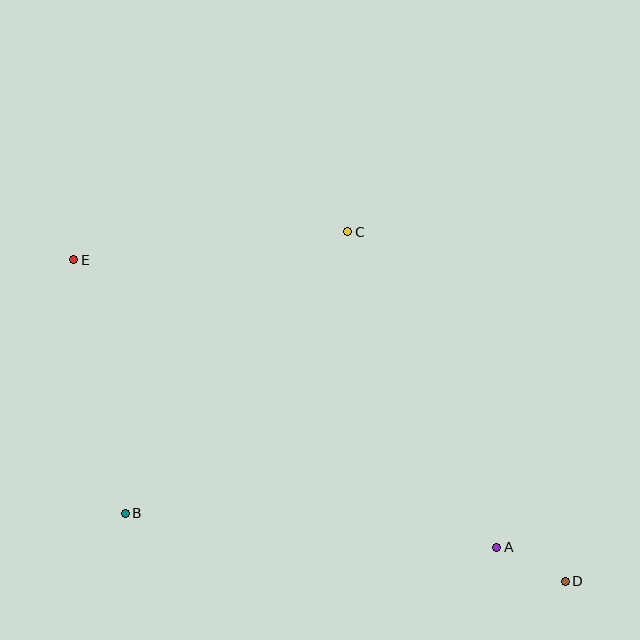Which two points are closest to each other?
Points A and D are closest to each other.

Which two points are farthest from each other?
Points D and E are farthest from each other.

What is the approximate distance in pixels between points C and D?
The distance between C and D is approximately 412 pixels.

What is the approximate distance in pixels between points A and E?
The distance between A and E is approximately 511 pixels.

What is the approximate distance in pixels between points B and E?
The distance between B and E is approximately 259 pixels.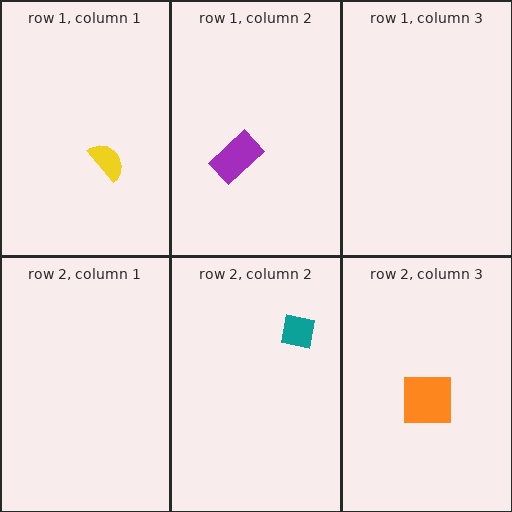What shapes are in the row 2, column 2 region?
The teal square.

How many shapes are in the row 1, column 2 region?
1.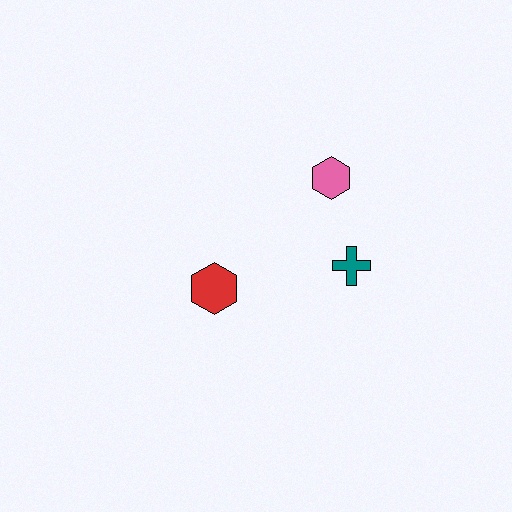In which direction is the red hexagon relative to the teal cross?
The red hexagon is to the left of the teal cross.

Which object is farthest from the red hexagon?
The pink hexagon is farthest from the red hexagon.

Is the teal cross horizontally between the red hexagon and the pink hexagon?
No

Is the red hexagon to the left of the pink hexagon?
Yes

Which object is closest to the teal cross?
The pink hexagon is closest to the teal cross.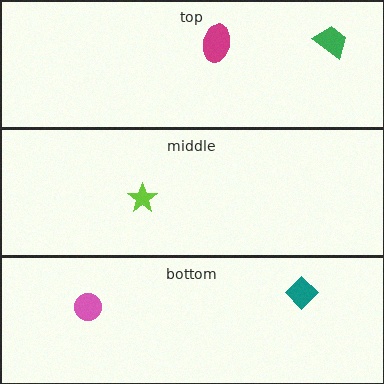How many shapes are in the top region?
2.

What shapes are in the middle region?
The lime star.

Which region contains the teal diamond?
The bottom region.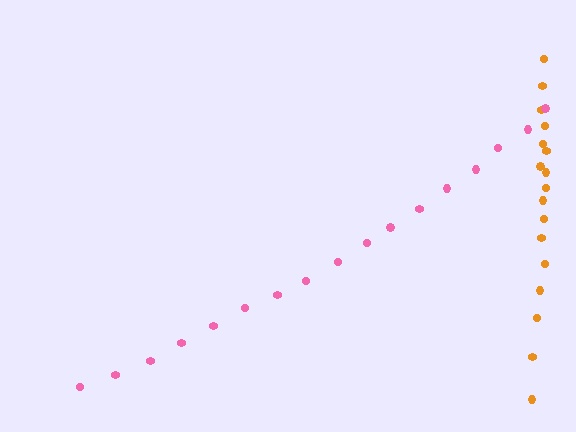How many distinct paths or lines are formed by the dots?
There are 2 distinct paths.